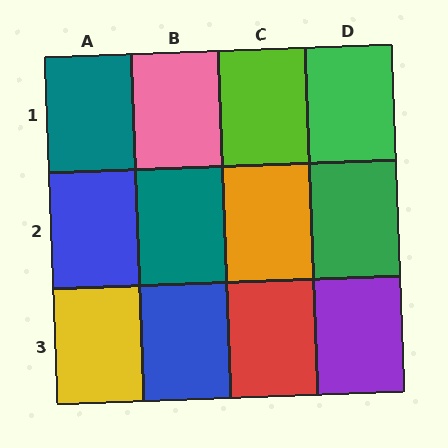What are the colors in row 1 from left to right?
Teal, pink, lime, green.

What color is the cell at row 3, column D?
Purple.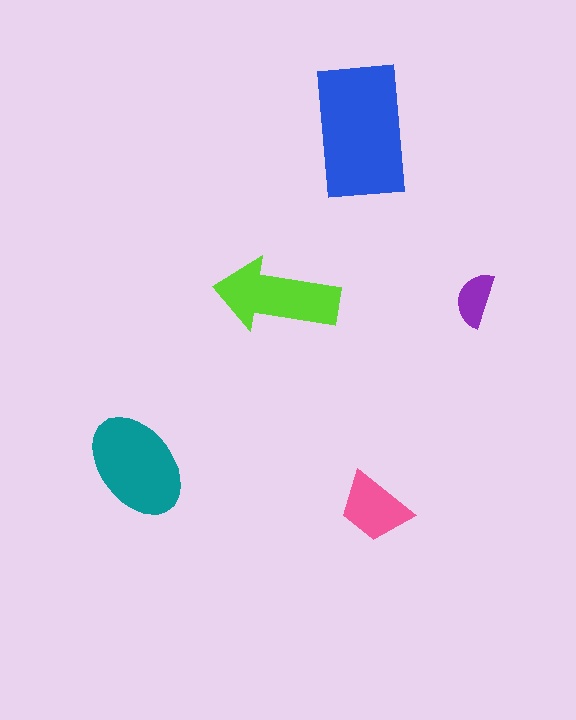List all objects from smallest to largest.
The purple semicircle, the pink trapezoid, the lime arrow, the teal ellipse, the blue rectangle.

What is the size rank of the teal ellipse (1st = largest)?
2nd.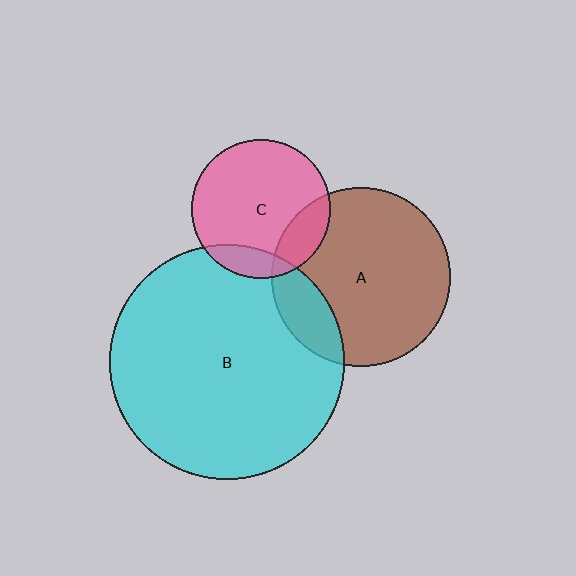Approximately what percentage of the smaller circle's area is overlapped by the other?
Approximately 20%.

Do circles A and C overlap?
Yes.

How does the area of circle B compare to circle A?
Approximately 1.7 times.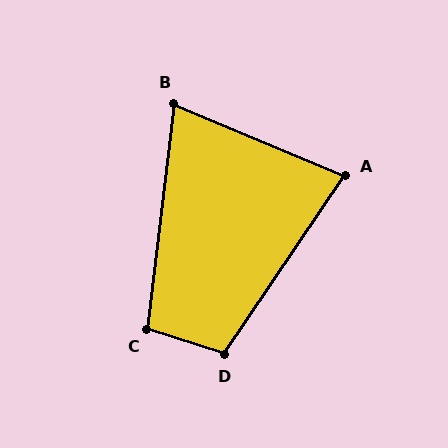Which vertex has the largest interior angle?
D, at approximately 106 degrees.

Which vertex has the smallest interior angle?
B, at approximately 74 degrees.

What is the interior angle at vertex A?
Approximately 79 degrees (acute).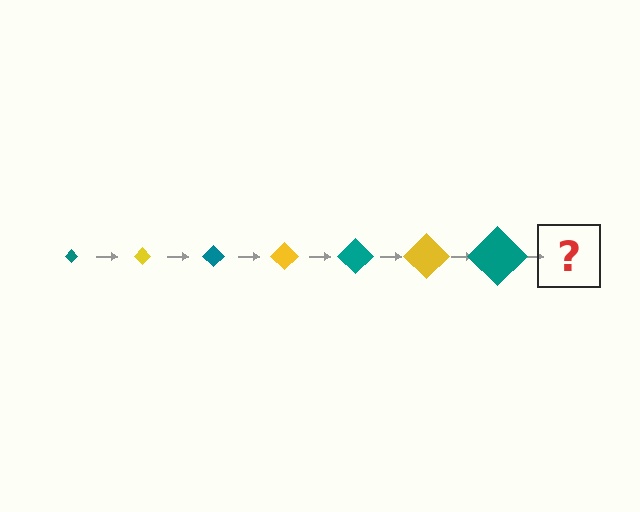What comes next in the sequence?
The next element should be a yellow diamond, larger than the previous one.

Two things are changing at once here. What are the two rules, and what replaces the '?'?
The two rules are that the diamond grows larger each step and the color cycles through teal and yellow. The '?' should be a yellow diamond, larger than the previous one.